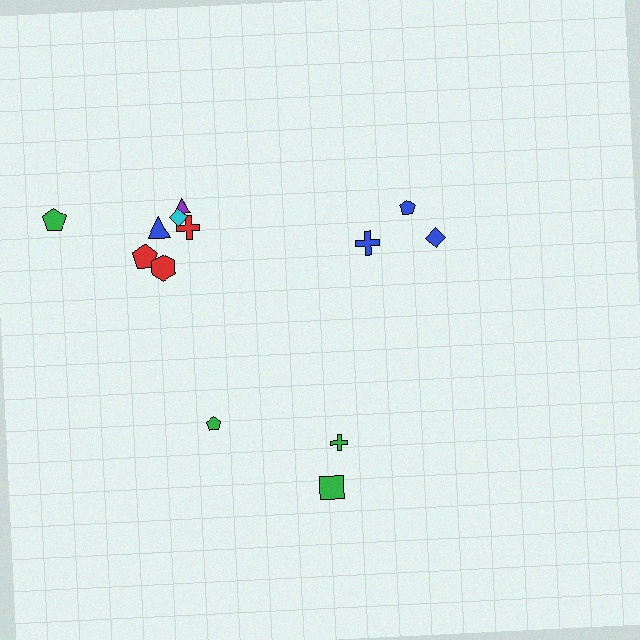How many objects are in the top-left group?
There are 7 objects.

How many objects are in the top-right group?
There are 3 objects.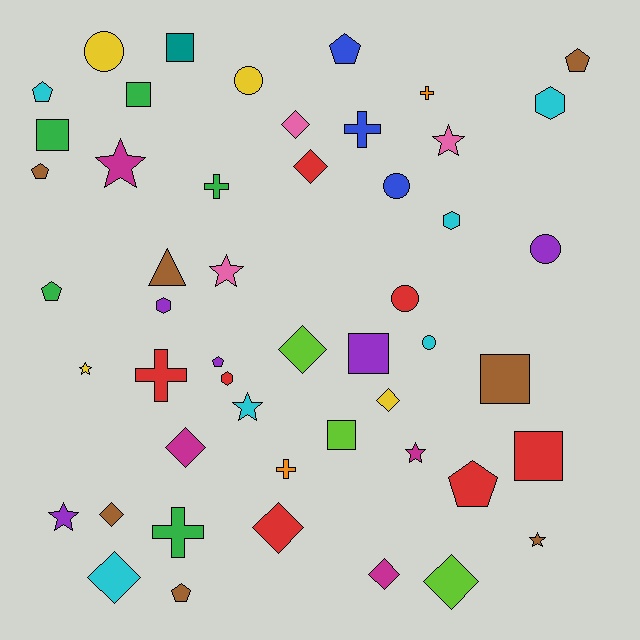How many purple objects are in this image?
There are 5 purple objects.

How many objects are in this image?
There are 50 objects.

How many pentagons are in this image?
There are 8 pentagons.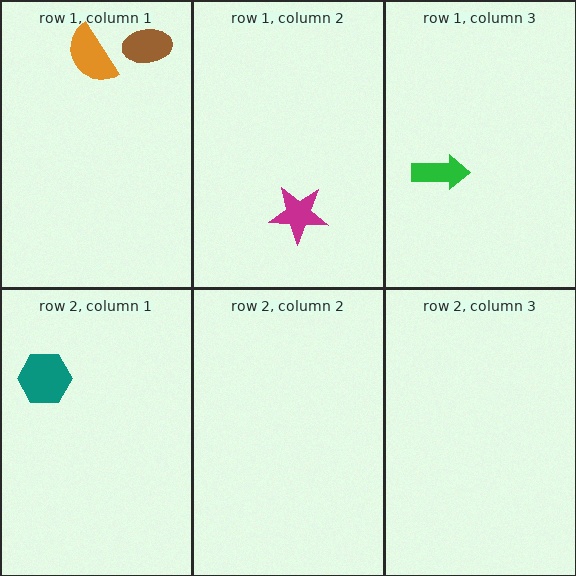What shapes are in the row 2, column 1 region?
The teal hexagon.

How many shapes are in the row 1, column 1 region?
2.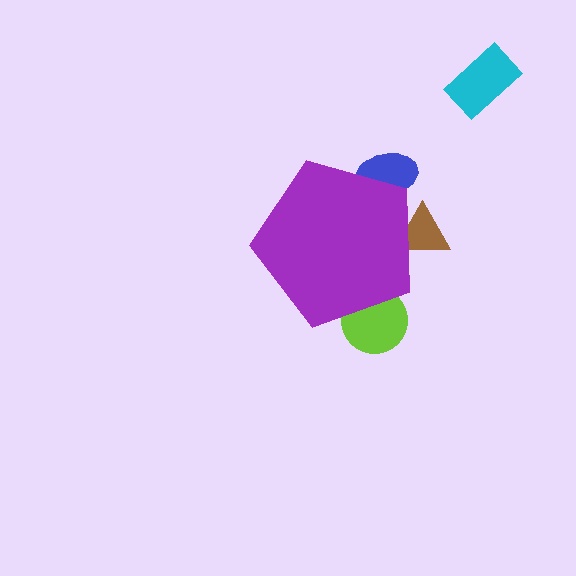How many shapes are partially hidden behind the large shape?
3 shapes are partially hidden.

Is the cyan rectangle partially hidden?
No, the cyan rectangle is fully visible.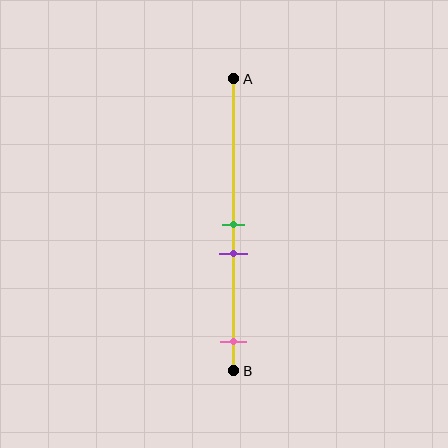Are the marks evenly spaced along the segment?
No, the marks are not evenly spaced.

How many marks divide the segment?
There are 3 marks dividing the segment.